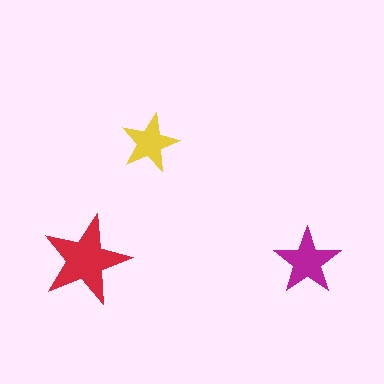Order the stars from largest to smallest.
the red one, the magenta one, the yellow one.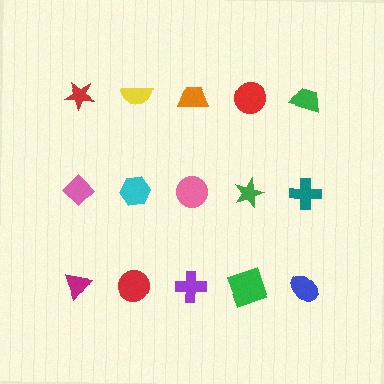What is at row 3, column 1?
A magenta triangle.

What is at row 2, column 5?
A teal cross.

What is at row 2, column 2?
A cyan hexagon.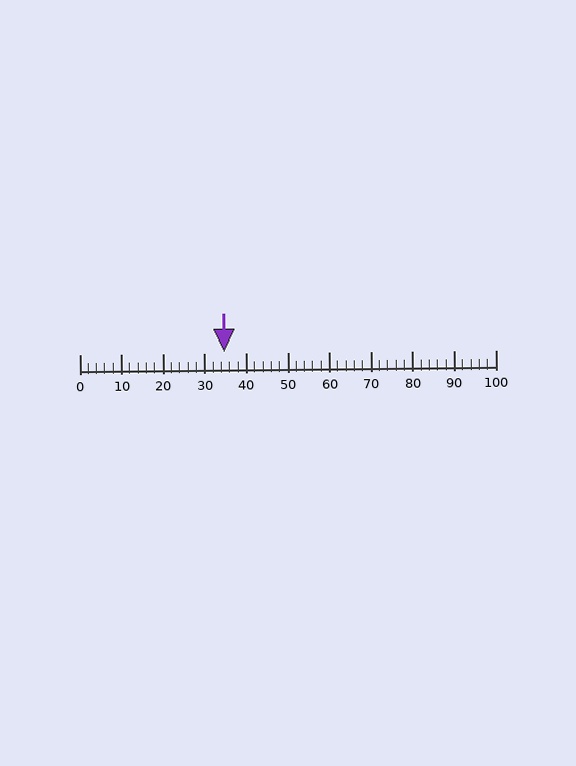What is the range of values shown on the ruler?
The ruler shows values from 0 to 100.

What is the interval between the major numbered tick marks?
The major tick marks are spaced 10 units apart.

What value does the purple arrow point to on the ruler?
The purple arrow points to approximately 35.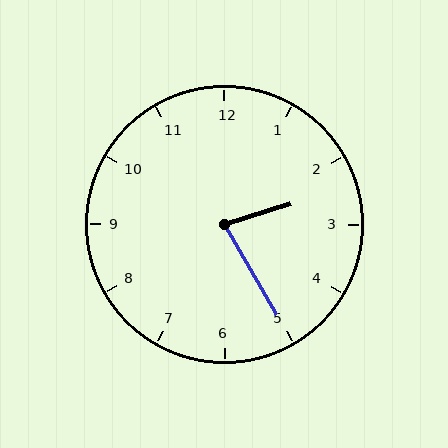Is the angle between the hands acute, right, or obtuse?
It is acute.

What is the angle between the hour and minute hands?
Approximately 78 degrees.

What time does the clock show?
2:25.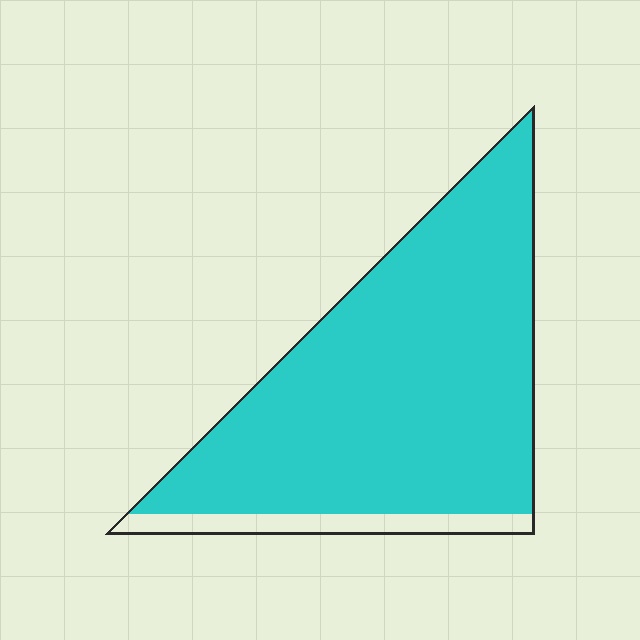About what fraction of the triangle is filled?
About nine tenths (9/10).